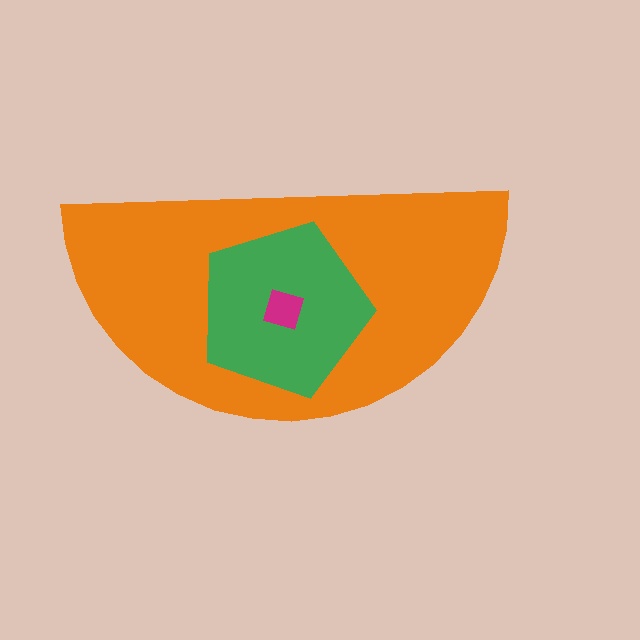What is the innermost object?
The magenta diamond.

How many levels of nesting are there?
3.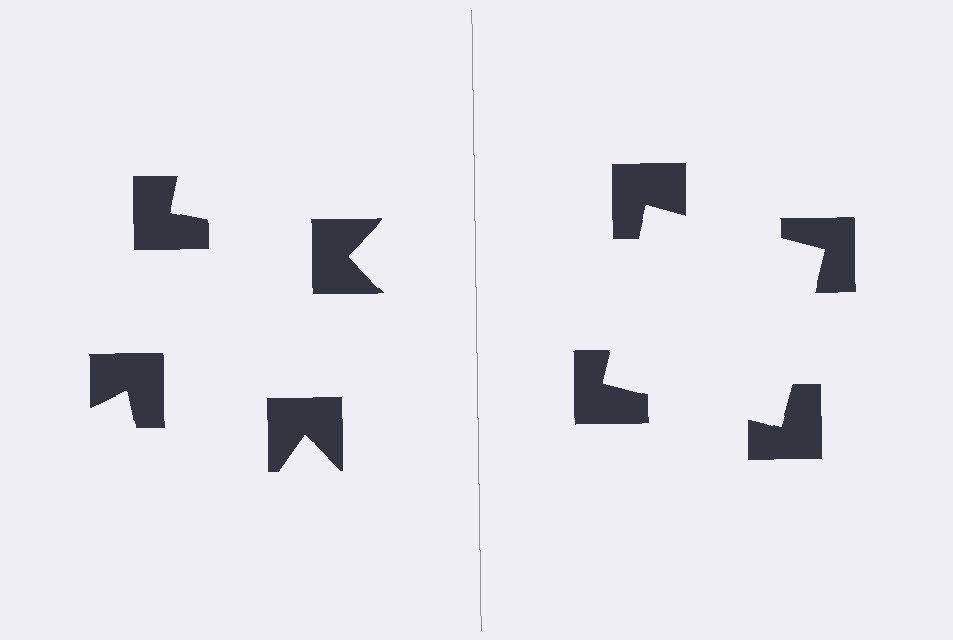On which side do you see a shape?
An illusory square appears on the right side. On the left side the wedge cuts are rotated, so no coherent shape forms.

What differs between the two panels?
The notched squares are positioned identically on both sides; only the wedge orientations differ. On the right they align to a square; on the left they are misaligned.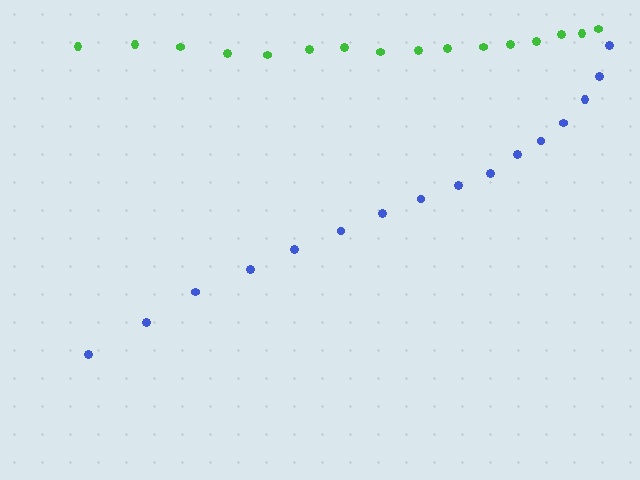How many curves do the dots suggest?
There are 2 distinct paths.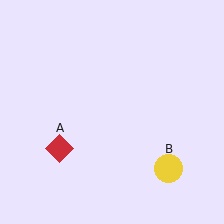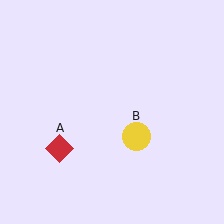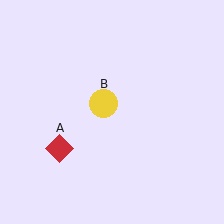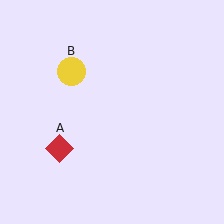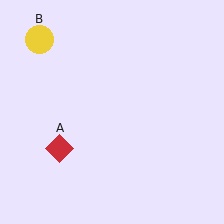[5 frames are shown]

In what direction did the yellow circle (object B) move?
The yellow circle (object B) moved up and to the left.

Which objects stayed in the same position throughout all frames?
Red diamond (object A) remained stationary.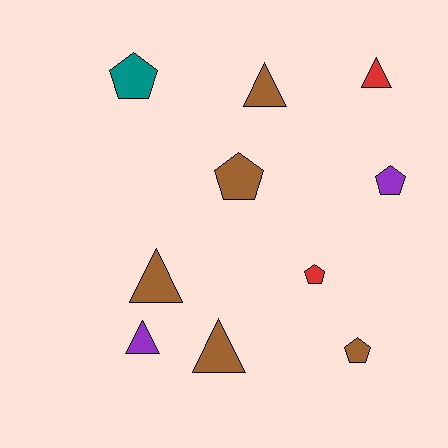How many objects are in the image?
There are 10 objects.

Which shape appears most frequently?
Triangle, with 5 objects.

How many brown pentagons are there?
There are 2 brown pentagons.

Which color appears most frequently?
Brown, with 5 objects.